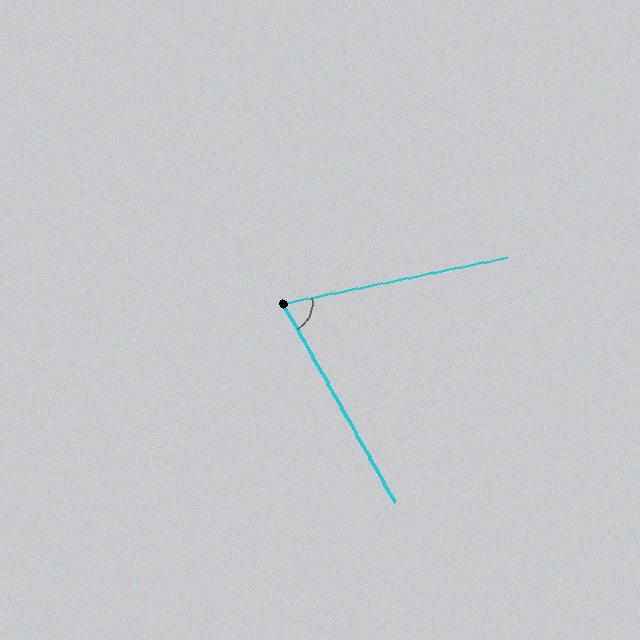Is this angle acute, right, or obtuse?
It is acute.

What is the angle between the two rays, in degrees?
Approximately 72 degrees.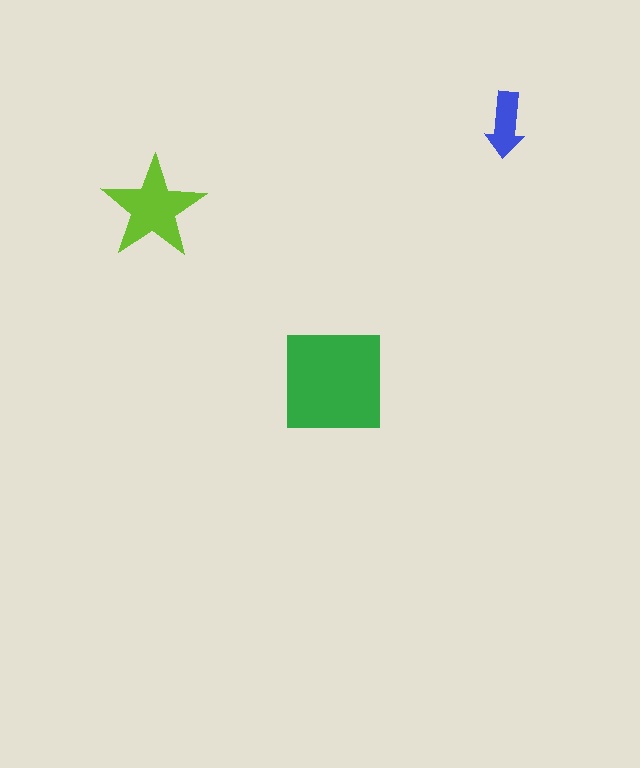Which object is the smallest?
The blue arrow.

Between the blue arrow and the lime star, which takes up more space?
The lime star.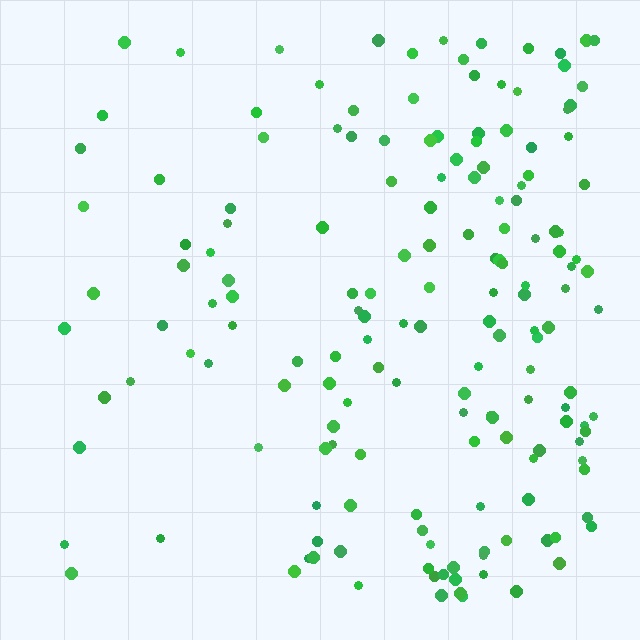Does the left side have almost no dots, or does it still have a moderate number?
Still a moderate number, just noticeably fewer than the right.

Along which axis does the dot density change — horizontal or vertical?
Horizontal.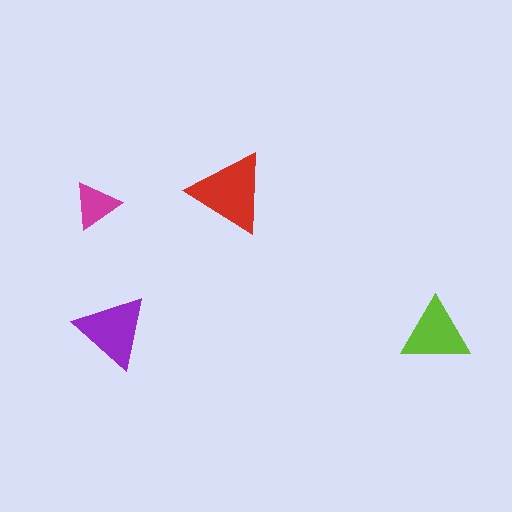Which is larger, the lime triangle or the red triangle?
The red one.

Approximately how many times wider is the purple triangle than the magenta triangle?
About 1.5 times wider.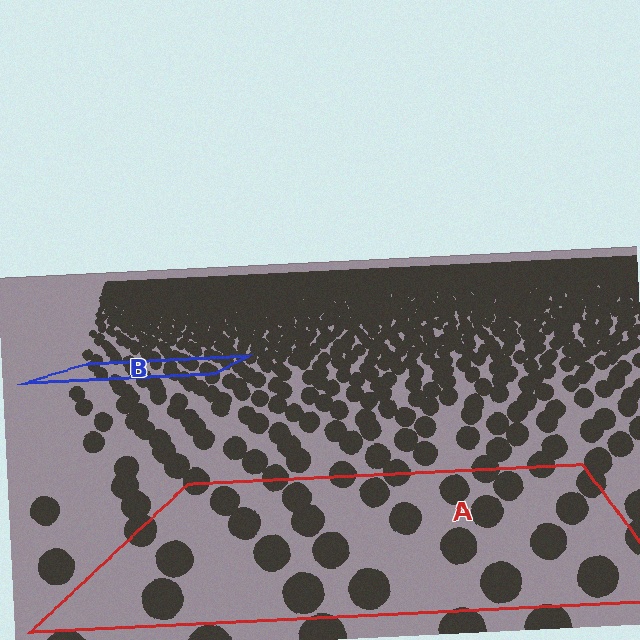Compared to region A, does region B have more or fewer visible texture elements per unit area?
Region B has more texture elements per unit area — they are packed more densely because it is farther away.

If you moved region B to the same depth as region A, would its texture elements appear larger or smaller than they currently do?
They would appear larger. At a closer depth, the same texture elements are projected at a bigger on-screen size.